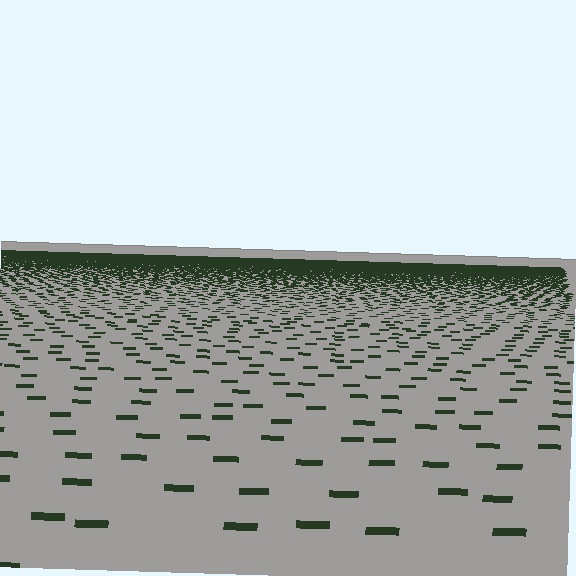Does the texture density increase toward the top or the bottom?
Density increases toward the top.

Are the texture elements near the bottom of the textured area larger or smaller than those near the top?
Larger. Near the bottom, elements are closer to the viewer and appear at a bigger on-screen size.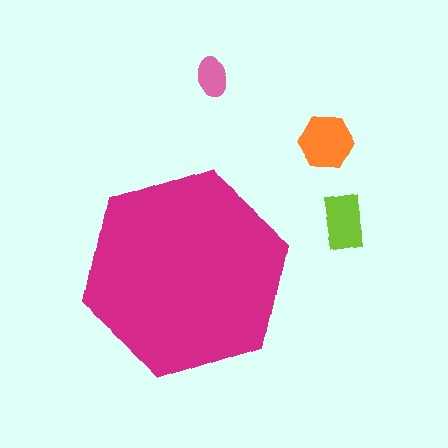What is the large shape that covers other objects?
A magenta hexagon.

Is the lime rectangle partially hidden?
No, the lime rectangle is fully visible.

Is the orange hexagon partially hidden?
No, the orange hexagon is fully visible.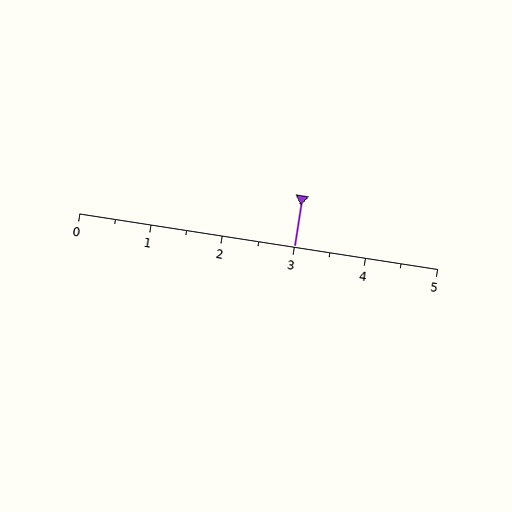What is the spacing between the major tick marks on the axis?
The major ticks are spaced 1 apart.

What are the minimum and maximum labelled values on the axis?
The axis runs from 0 to 5.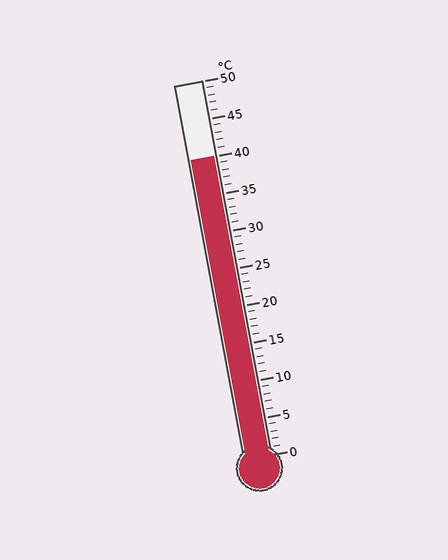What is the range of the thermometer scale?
The thermometer scale ranges from 0°C to 50°C.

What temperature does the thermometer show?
The thermometer shows approximately 40°C.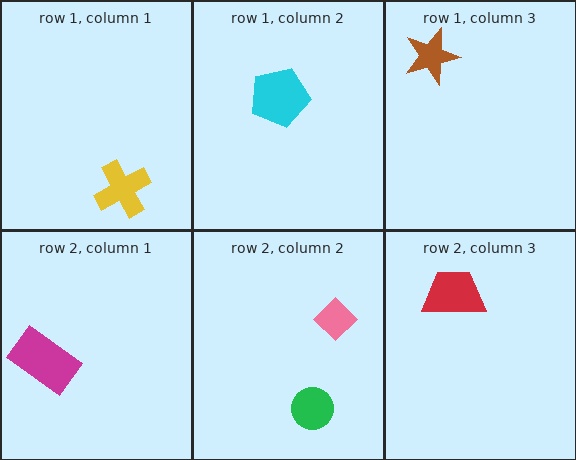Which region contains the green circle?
The row 2, column 2 region.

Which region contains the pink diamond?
The row 2, column 2 region.